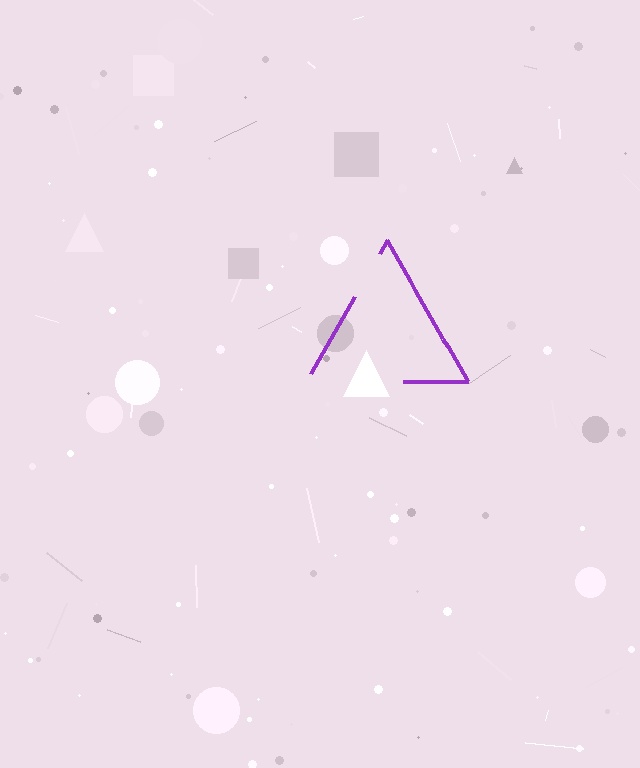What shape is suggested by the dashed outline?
The dashed outline suggests a triangle.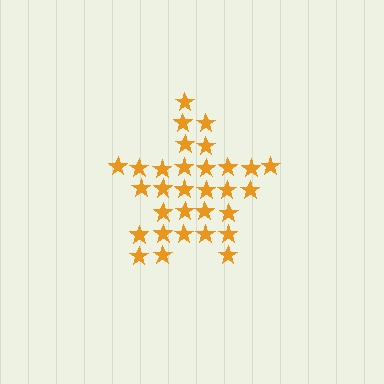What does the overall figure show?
The overall figure shows a star.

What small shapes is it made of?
It is made of small stars.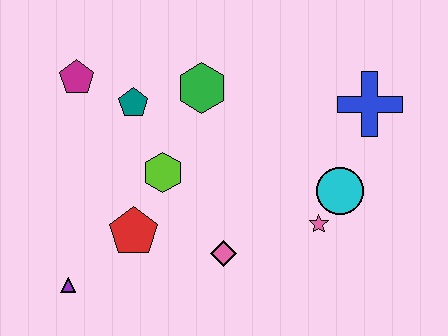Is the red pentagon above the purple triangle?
Yes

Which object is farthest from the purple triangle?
The blue cross is farthest from the purple triangle.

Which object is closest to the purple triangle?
The red pentagon is closest to the purple triangle.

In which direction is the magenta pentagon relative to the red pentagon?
The magenta pentagon is above the red pentagon.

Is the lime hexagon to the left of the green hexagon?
Yes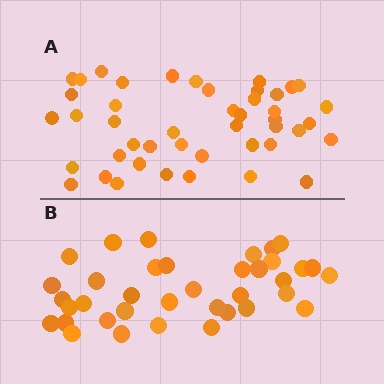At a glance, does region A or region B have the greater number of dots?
Region A (the top region) has more dots.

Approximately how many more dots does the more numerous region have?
Region A has roughly 8 or so more dots than region B.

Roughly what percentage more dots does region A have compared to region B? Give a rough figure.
About 20% more.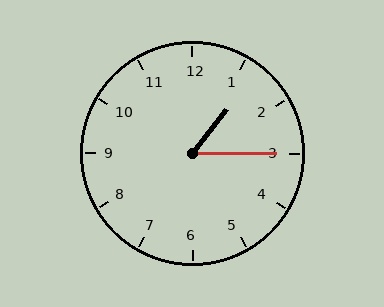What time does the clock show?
1:15.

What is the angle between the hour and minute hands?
Approximately 52 degrees.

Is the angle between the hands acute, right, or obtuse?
It is acute.